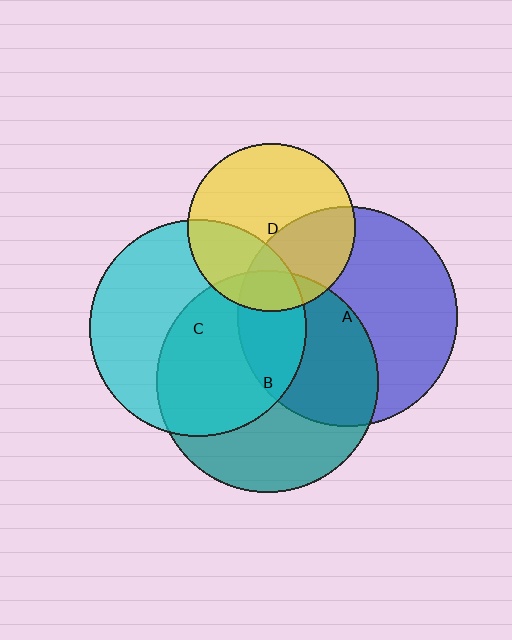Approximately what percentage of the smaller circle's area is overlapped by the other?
Approximately 35%.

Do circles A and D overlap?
Yes.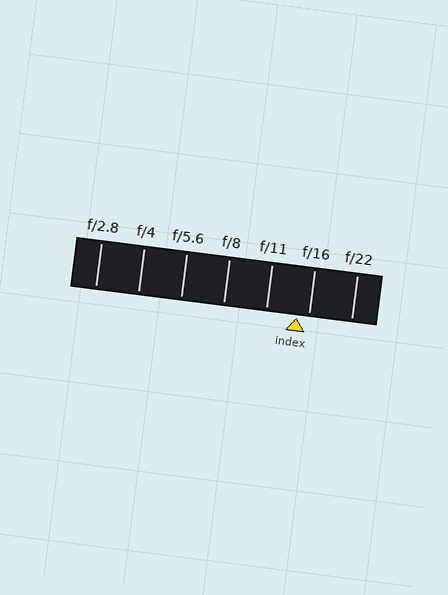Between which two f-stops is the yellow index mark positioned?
The index mark is between f/11 and f/16.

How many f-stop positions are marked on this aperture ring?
There are 7 f-stop positions marked.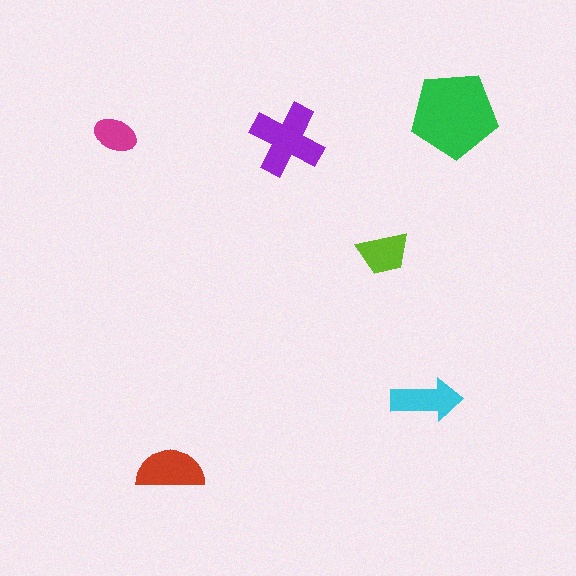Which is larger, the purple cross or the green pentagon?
The green pentagon.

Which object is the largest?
The green pentagon.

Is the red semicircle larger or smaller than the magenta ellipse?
Larger.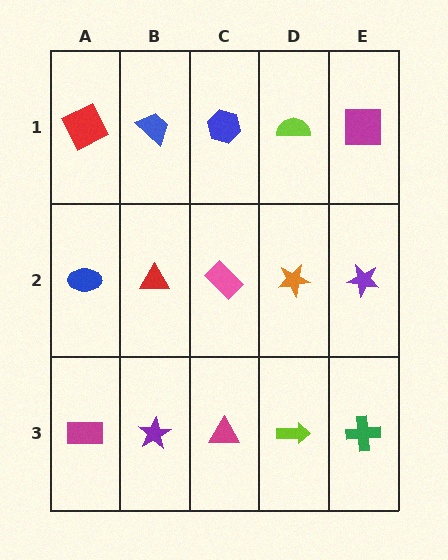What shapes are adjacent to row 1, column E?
A purple star (row 2, column E), a lime semicircle (row 1, column D).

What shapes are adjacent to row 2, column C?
A blue hexagon (row 1, column C), a magenta triangle (row 3, column C), a red triangle (row 2, column B), an orange star (row 2, column D).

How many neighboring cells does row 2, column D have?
4.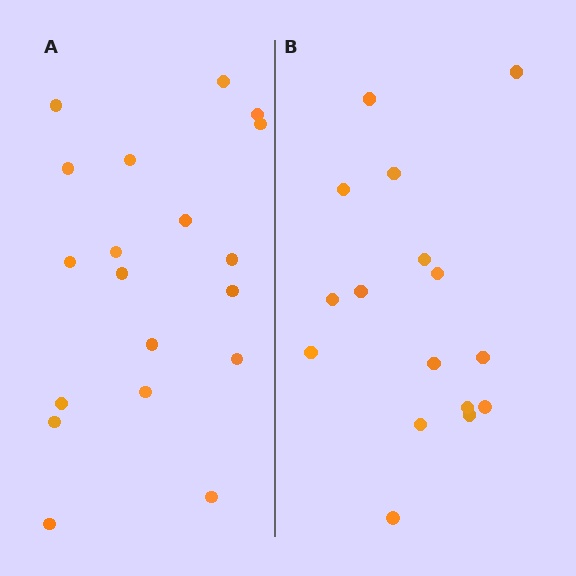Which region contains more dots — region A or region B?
Region A (the left region) has more dots.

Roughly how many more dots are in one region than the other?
Region A has just a few more — roughly 2 or 3 more dots than region B.